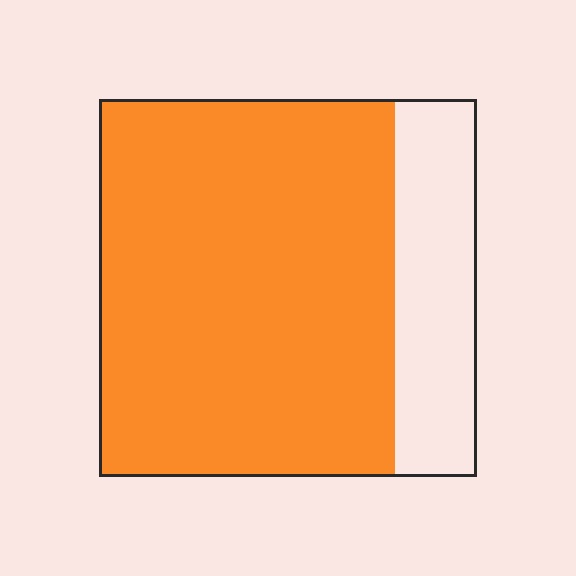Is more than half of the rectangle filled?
Yes.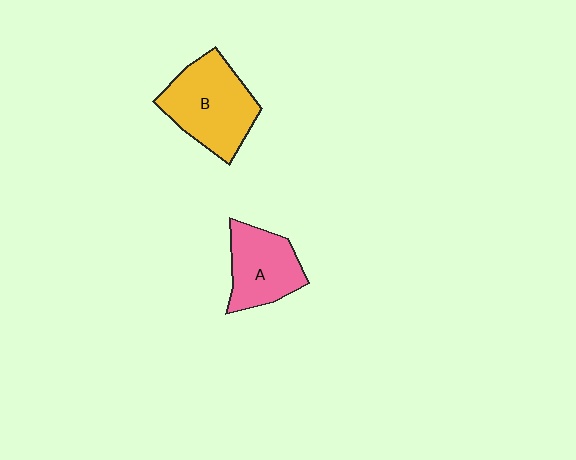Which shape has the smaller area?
Shape A (pink).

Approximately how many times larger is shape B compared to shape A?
Approximately 1.3 times.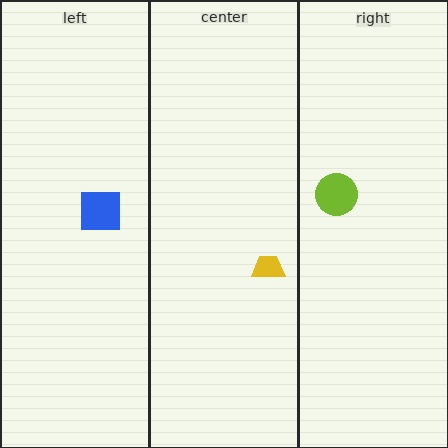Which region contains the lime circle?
The right region.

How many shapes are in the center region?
1.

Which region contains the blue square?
The left region.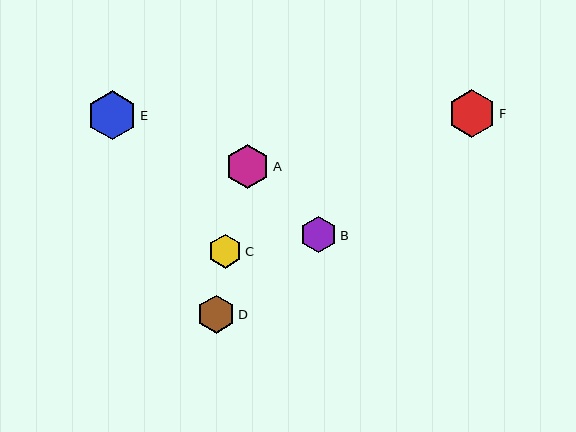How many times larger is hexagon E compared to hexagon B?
Hexagon E is approximately 1.3 times the size of hexagon B.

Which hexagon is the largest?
Hexagon E is the largest with a size of approximately 49 pixels.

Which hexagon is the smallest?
Hexagon C is the smallest with a size of approximately 34 pixels.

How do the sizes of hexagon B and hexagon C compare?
Hexagon B and hexagon C are approximately the same size.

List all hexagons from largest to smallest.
From largest to smallest: E, F, A, D, B, C.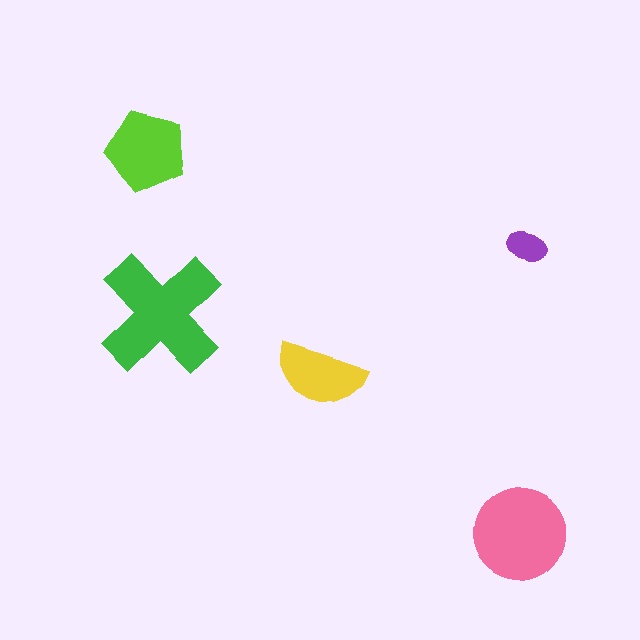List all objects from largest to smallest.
The green cross, the pink circle, the lime pentagon, the yellow semicircle, the purple ellipse.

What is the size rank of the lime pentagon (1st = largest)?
3rd.